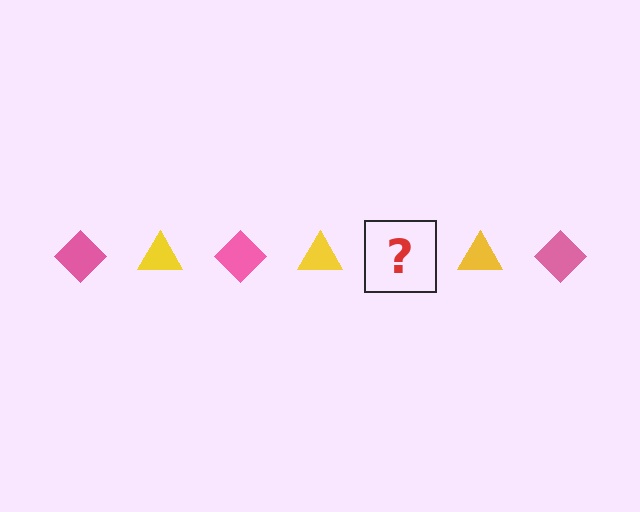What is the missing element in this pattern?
The missing element is a pink diamond.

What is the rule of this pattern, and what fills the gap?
The rule is that the pattern alternates between pink diamond and yellow triangle. The gap should be filled with a pink diamond.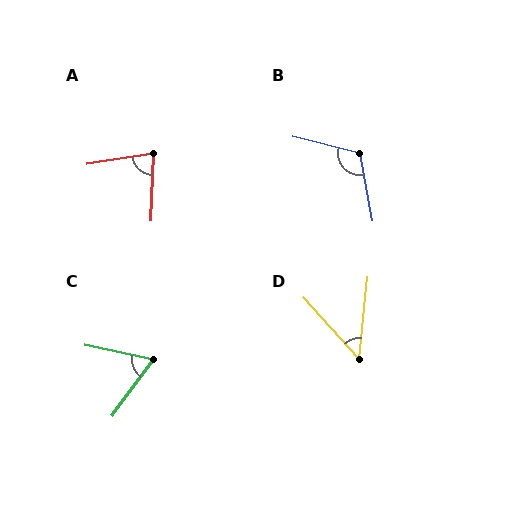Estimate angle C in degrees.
Approximately 66 degrees.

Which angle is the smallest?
D, at approximately 48 degrees.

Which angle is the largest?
B, at approximately 114 degrees.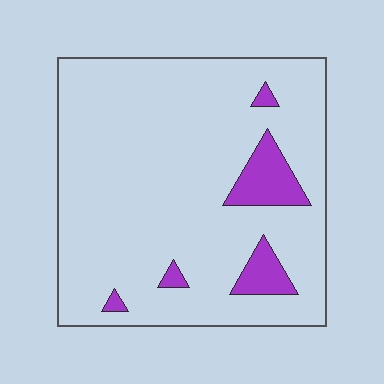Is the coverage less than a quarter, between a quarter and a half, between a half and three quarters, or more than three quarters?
Less than a quarter.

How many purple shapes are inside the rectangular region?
5.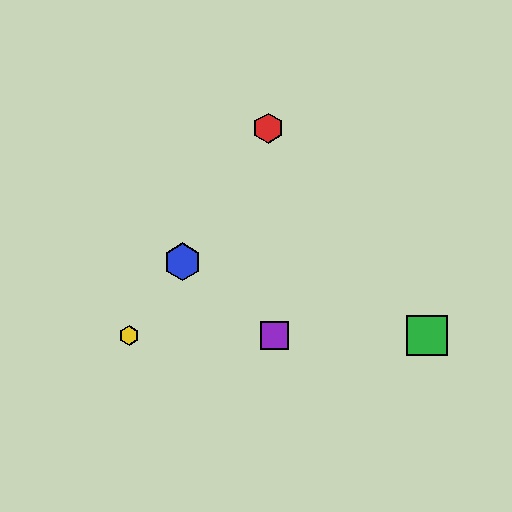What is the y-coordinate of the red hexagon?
The red hexagon is at y≈128.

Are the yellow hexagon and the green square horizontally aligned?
Yes, both are at y≈335.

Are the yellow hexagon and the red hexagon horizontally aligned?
No, the yellow hexagon is at y≈335 and the red hexagon is at y≈128.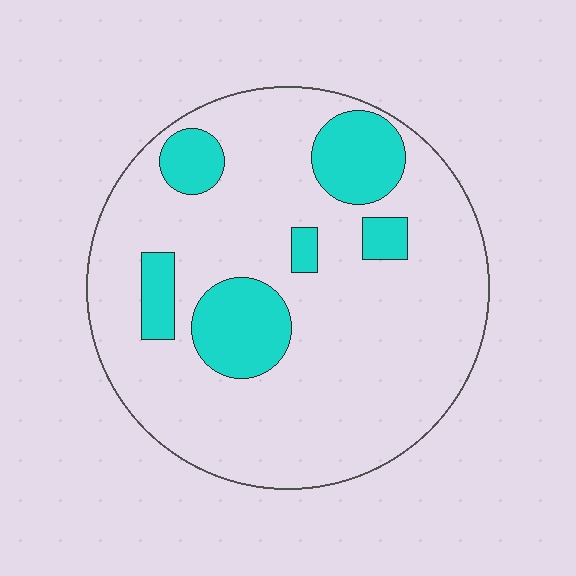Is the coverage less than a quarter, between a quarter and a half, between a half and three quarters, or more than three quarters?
Less than a quarter.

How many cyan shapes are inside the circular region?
6.